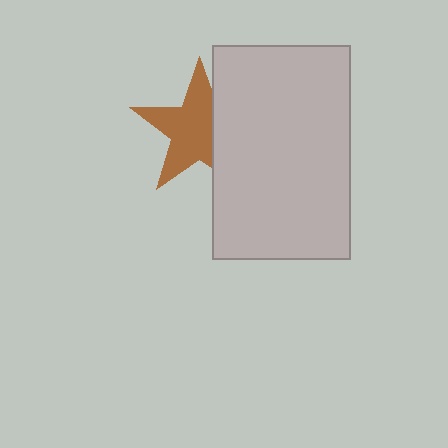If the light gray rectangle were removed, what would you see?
You would see the complete brown star.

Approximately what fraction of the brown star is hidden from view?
Roughly 33% of the brown star is hidden behind the light gray rectangle.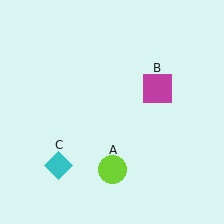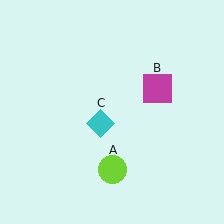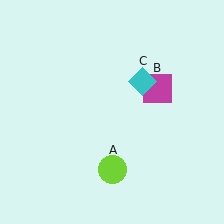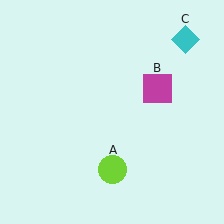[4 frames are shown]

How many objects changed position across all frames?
1 object changed position: cyan diamond (object C).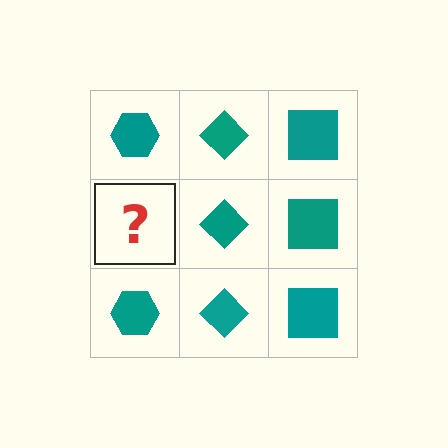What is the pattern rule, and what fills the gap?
The rule is that each column has a consistent shape. The gap should be filled with a teal hexagon.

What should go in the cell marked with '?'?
The missing cell should contain a teal hexagon.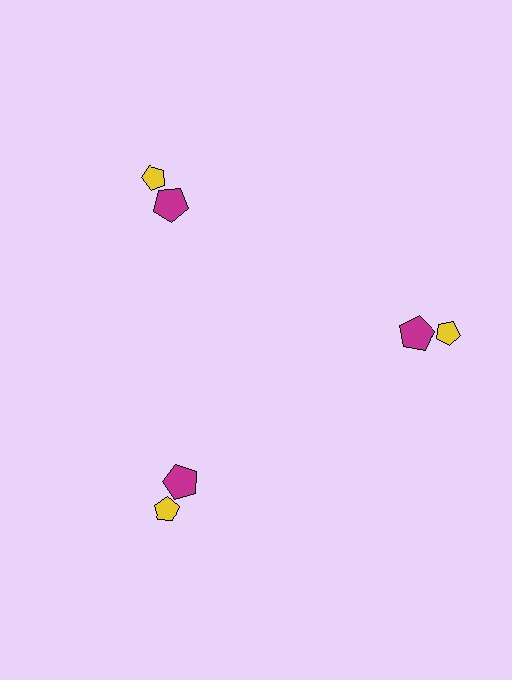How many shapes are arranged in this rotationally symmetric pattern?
There are 6 shapes, arranged in 3 groups of 2.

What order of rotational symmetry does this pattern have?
This pattern has 3-fold rotational symmetry.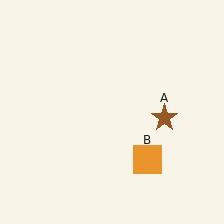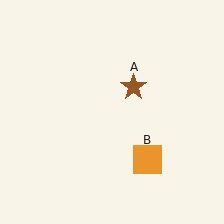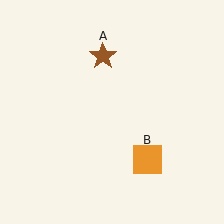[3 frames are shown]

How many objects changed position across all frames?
1 object changed position: brown star (object A).